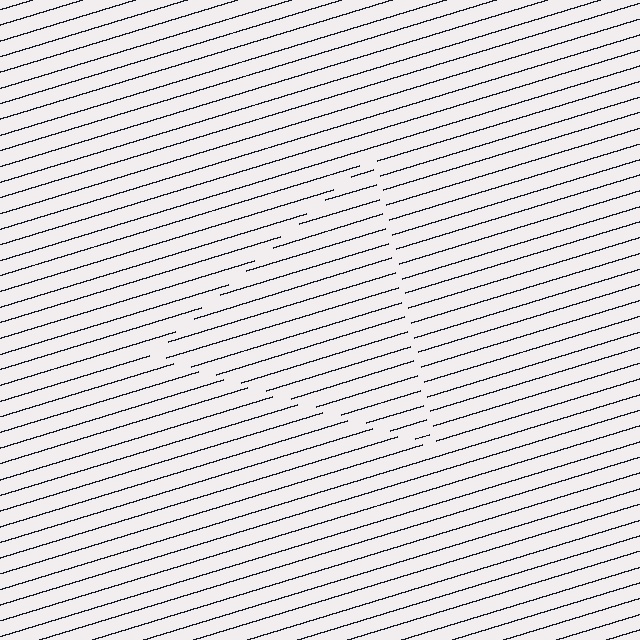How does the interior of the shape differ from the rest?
The interior of the shape contains the same grating, shifted by half a period — the contour is defined by the phase discontinuity where line-ends from the inner and outer gratings abut.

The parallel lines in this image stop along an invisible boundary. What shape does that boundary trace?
An illusory triangle. The interior of the shape contains the same grating, shifted by half a period — the contour is defined by the phase discontinuity where line-ends from the inner and outer gratings abut.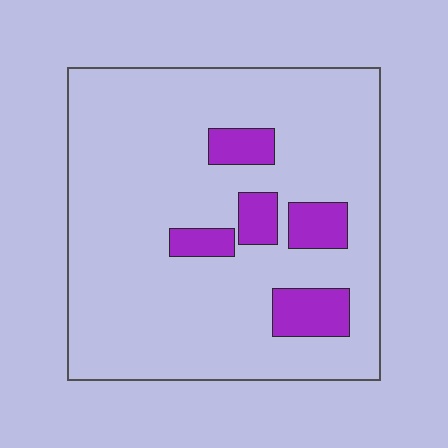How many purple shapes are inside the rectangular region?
5.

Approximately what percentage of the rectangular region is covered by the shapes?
Approximately 15%.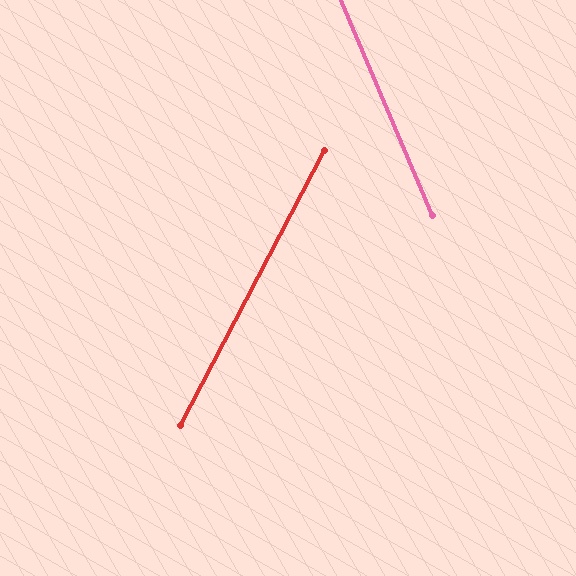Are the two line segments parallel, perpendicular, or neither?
Neither parallel nor perpendicular — they differ by about 51°.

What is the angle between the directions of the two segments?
Approximately 51 degrees.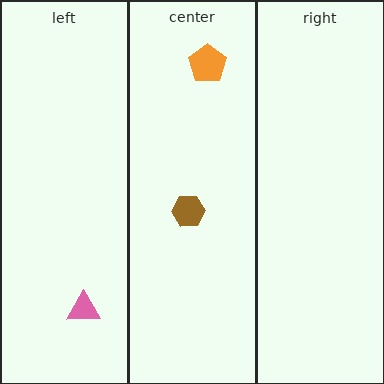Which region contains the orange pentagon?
The center region.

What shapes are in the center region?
The orange pentagon, the brown hexagon.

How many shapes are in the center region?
2.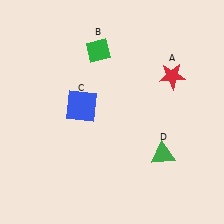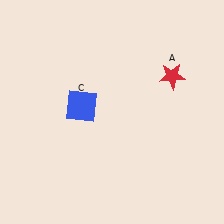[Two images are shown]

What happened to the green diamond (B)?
The green diamond (B) was removed in Image 2. It was in the top-left area of Image 1.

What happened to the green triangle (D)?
The green triangle (D) was removed in Image 2. It was in the bottom-right area of Image 1.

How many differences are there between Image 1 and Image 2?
There are 2 differences between the two images.